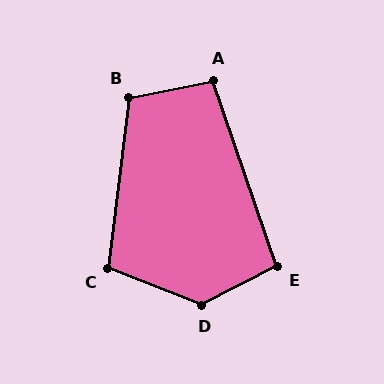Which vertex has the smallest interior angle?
A, at approximately 98 degrees.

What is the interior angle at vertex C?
Approximately 105 degrees (obtuse).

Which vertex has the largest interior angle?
D, at approximately 131 degrees.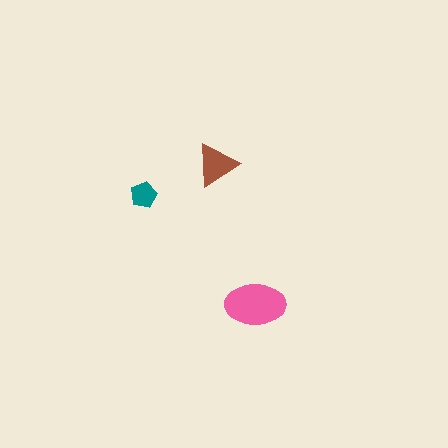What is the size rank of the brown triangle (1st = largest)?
2nd.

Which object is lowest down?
The pink ellipse is bottommost.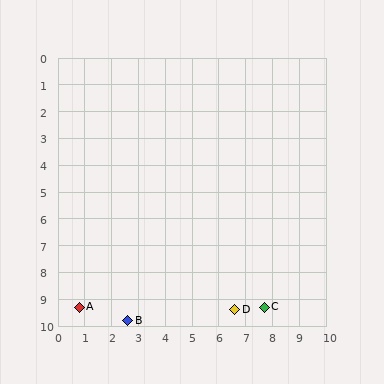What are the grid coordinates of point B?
Point B is at approximately (2.6, 9.8).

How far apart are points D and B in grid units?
Points D and B are about 4.0 grid units apart.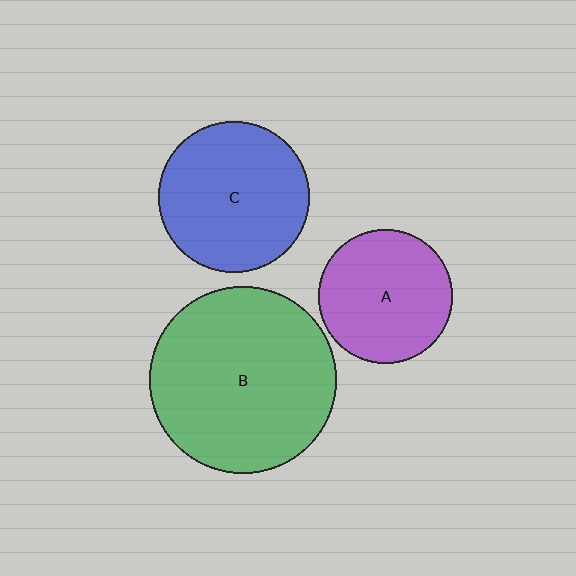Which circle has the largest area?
Circle B (green).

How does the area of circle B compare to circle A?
Approximately 1.9 times.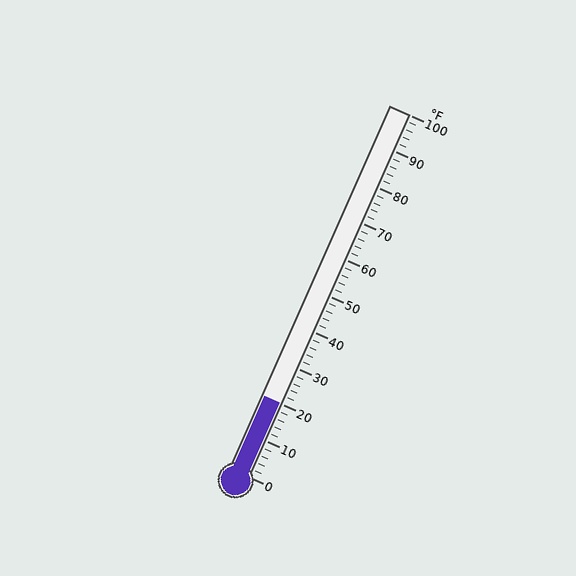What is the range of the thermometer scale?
The thermometer scale ranges from 0°F to 100°F.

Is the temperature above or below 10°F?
The temperature is above 10°F.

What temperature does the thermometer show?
The thermometer shows approximately 20°F.